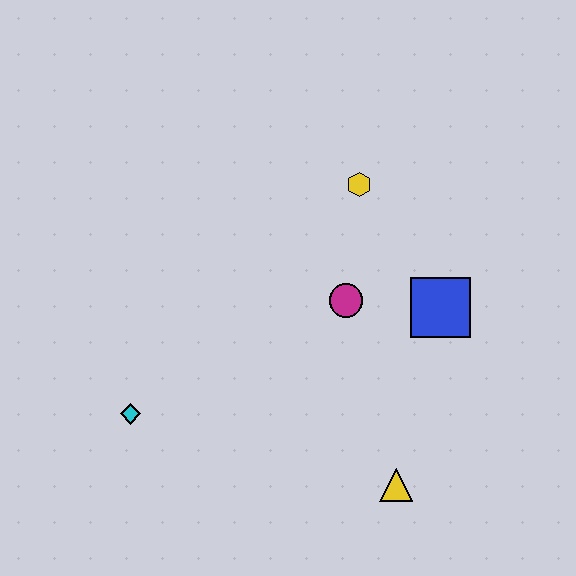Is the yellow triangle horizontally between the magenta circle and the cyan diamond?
No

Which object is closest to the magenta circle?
The blue square is closest to the magenta circle.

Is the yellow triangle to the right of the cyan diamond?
Yes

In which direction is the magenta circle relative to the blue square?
The magenta circle is to the left of the blue square.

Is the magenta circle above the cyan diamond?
Yes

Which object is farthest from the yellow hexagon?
The cyan diamond is farthest from the yellow hexagon.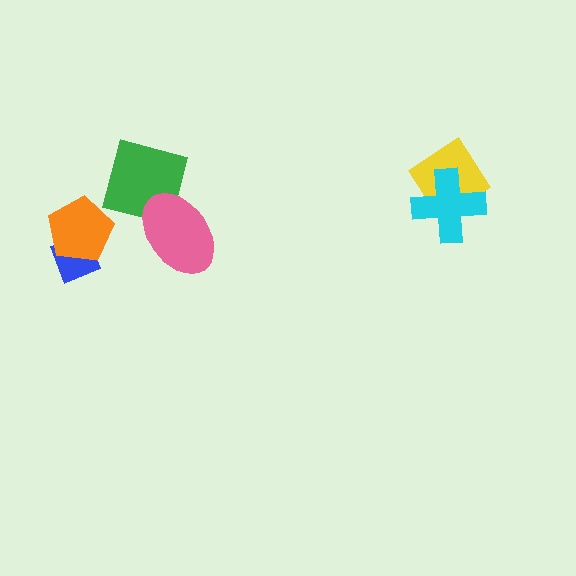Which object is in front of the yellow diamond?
The cyan cross is in front of the yellow diamond.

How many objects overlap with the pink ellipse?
1 object overlaps with the pink ellipse.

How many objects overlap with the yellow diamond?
1 object overlaps with the yellow diamond.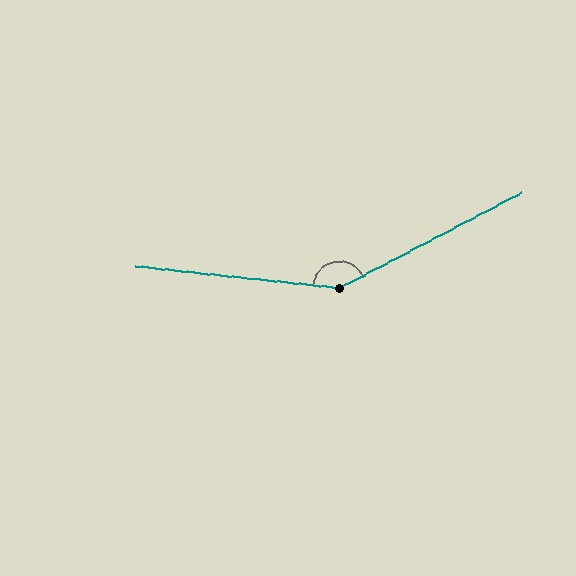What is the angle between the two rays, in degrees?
Approximately 147 degrees.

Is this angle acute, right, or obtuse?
It is obtuse.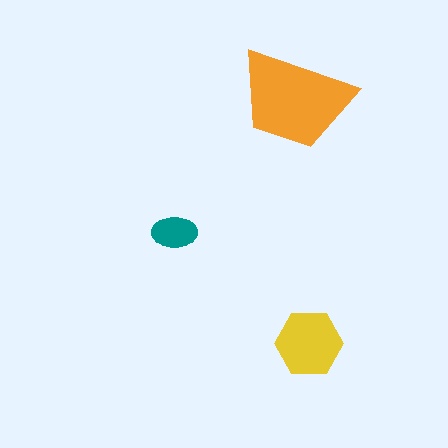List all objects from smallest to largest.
The teal ellipse, the yellow hexagon, the orange trapezoid.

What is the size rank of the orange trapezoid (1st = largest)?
1st.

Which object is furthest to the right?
The yellow hexagon is rightmost.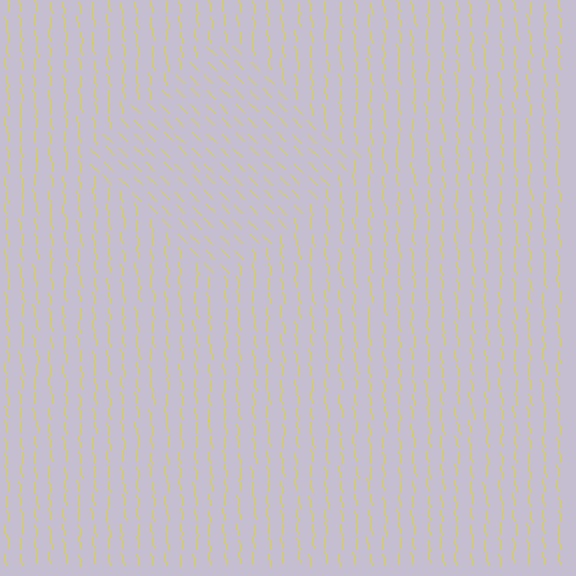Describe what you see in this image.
The image is filled with small yellow line segments. A diamond region in the image has lines oriented differently from the surrounding lines, creating a visible texture boundary.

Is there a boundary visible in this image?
Yes, there is a texture boundary formed by a change in line orientation.